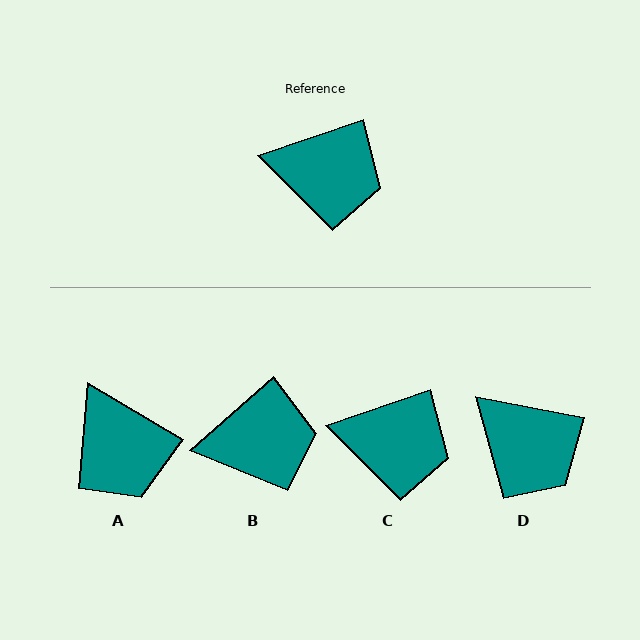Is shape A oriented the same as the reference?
No, it is off by about 50 degrees.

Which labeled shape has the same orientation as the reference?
C.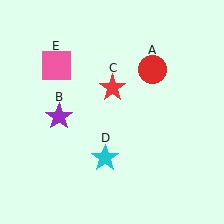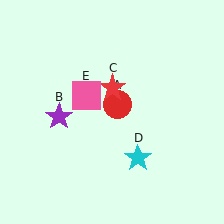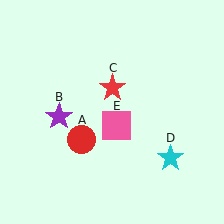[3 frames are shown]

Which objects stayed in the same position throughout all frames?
Purple star (object B) and red star (object C) remained stationary.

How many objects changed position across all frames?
3 objects changed position: red circle (object A), cyan star (object D), pink square (object E).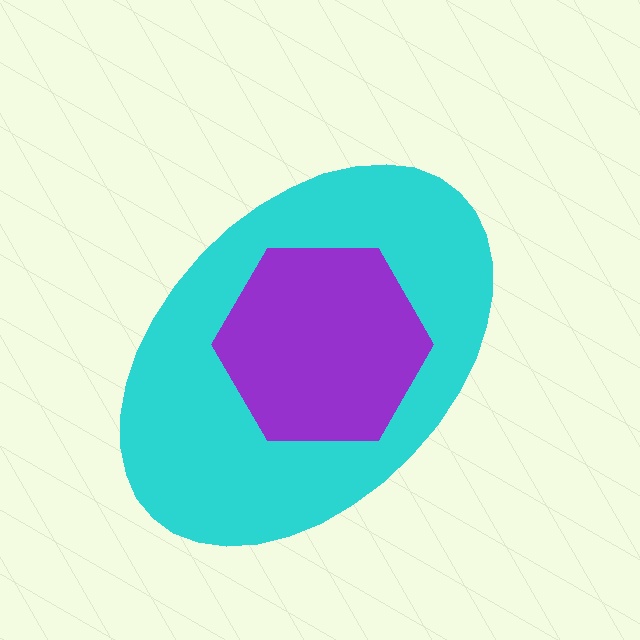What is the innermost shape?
The purple hexagon.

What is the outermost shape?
The cyan ellipse.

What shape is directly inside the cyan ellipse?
The purple hexagon.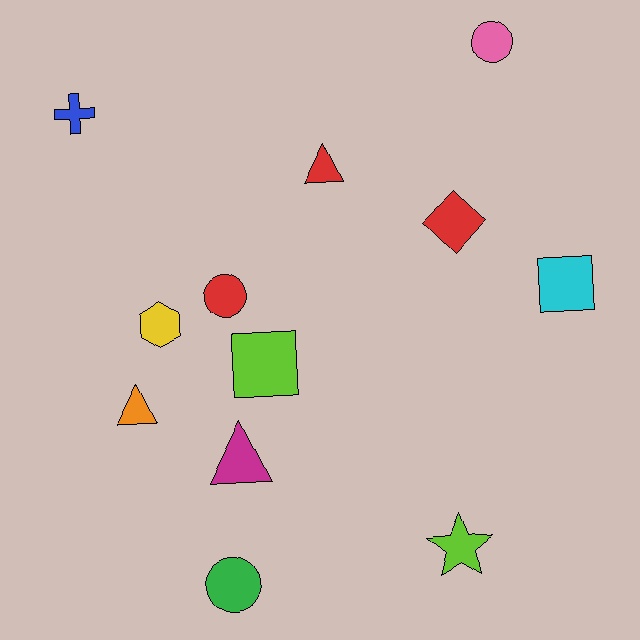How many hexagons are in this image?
There is 1 hexagon.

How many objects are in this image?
There are 12 objects.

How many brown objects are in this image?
There are no brown objects.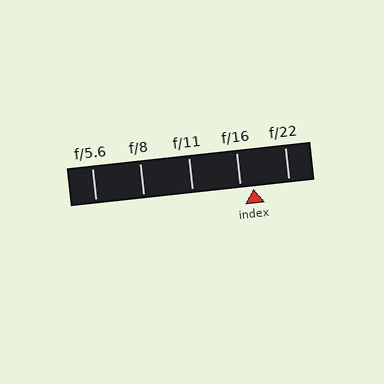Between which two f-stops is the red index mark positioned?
The index mark is between f/16 and f/22.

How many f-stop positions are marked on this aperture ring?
There are 5 f-stop positions marked.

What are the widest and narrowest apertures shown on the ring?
The widest aperture shown is f/5.6 and the narrowest is f/22.